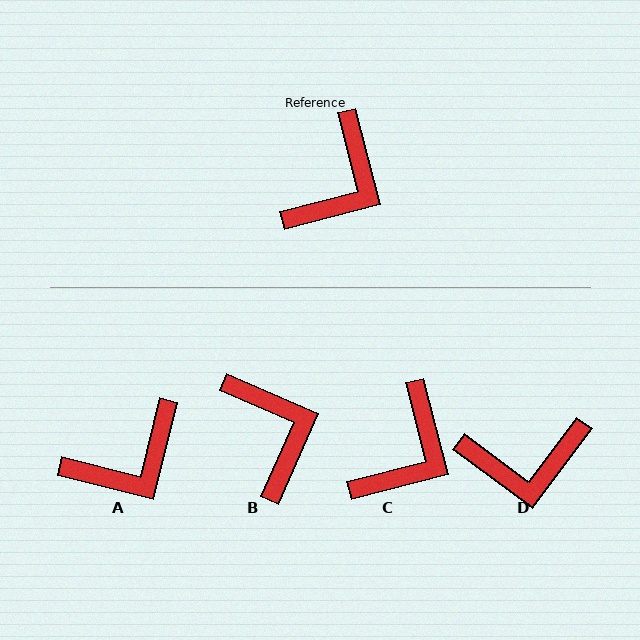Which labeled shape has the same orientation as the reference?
C.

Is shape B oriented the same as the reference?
No, it is off by about 52 degrees.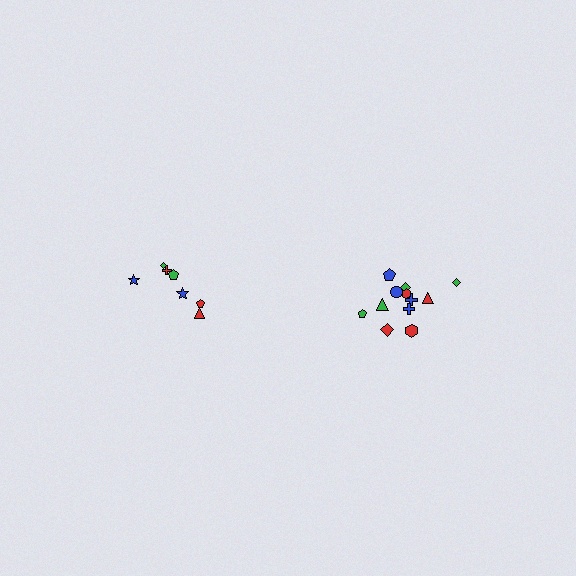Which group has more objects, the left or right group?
The right group.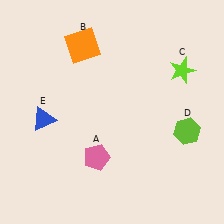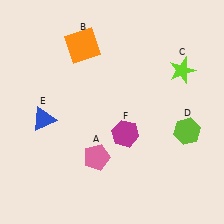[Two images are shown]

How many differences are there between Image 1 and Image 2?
There is 1 difference between the two images.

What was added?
A magenta hexagon (F) was added in Image 2.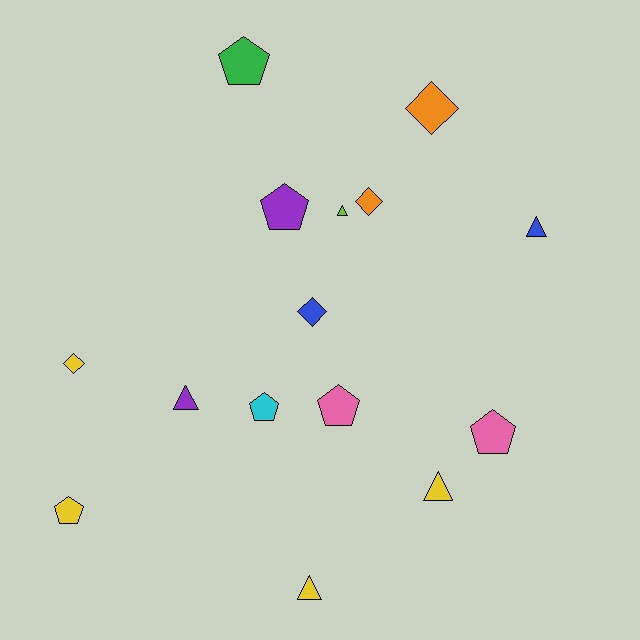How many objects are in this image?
There are 15 objects.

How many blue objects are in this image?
There are 2 blue objects.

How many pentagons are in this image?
There are 6 pentagons.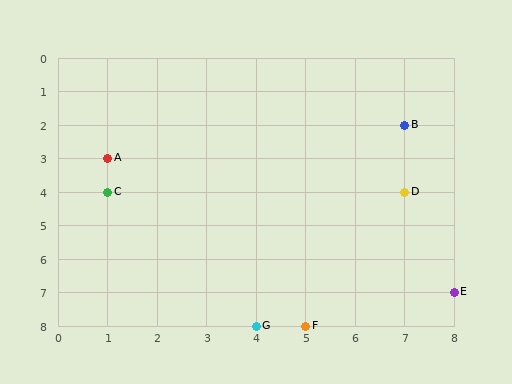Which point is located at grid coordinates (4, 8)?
Point G is at (4, 8).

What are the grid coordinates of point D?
Point D is at grid coordinates (7, 4).